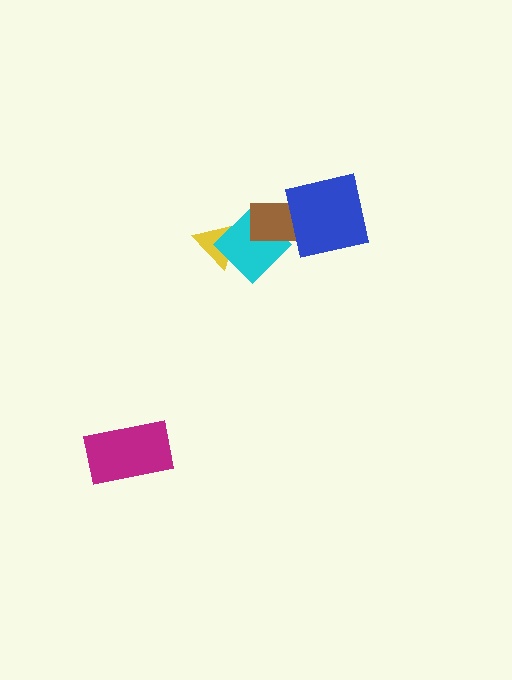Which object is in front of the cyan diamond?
The brown rectangle is in front of the cyan diamond.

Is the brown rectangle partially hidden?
Yes, it is partially covered by another shape.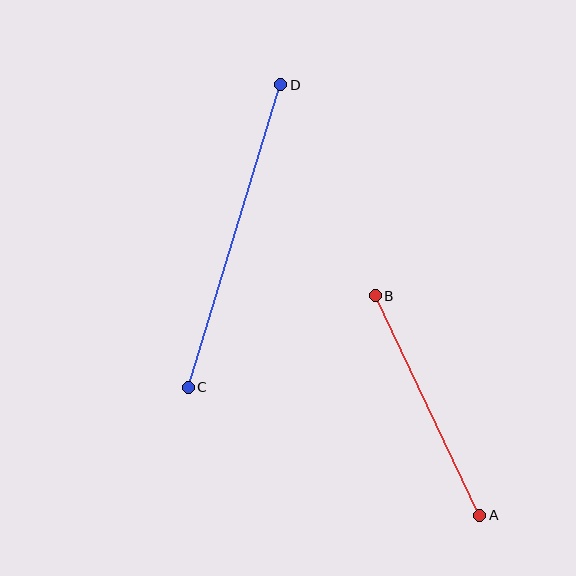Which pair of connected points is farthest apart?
Points C and D are farthest apart.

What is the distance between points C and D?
The distance is approximately 317 pixels.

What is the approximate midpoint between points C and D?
The midpoint is at approximately (234, 236) pixels.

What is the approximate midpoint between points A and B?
The midpoint is at approximately (428, 406) pixels.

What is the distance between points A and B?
The distance is approximately 243 pixels.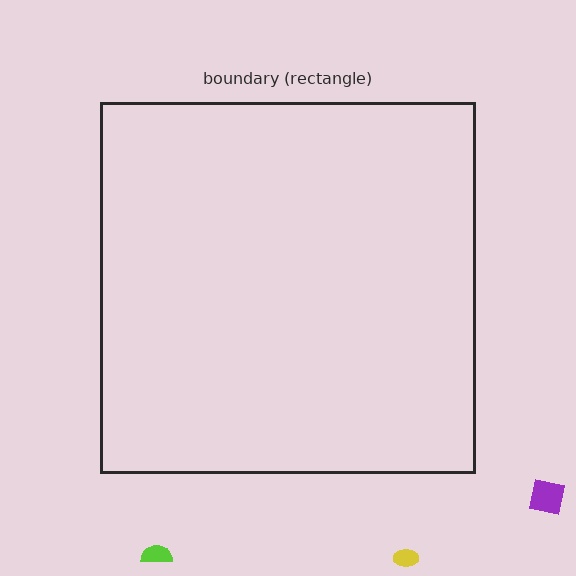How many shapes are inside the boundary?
0 inside, 3 outside.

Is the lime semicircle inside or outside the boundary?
Outside.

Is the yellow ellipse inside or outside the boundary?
Outside.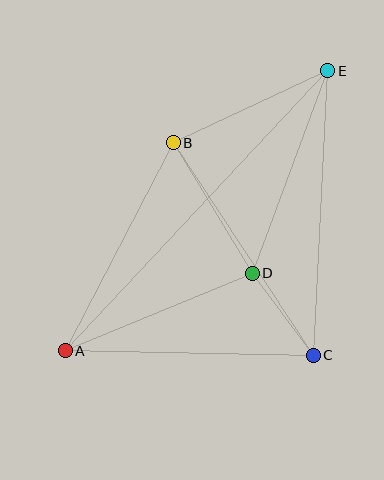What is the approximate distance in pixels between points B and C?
The distance between B and C is approximately 254 pixels.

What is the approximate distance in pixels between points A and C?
The distance between A and C is approximately 248 pixels.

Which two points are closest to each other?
Points C and D are closest to each other.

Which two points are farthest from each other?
Points A and E are farthest from each other.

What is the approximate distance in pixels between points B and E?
The distance between B and E is approximately 171 pixels.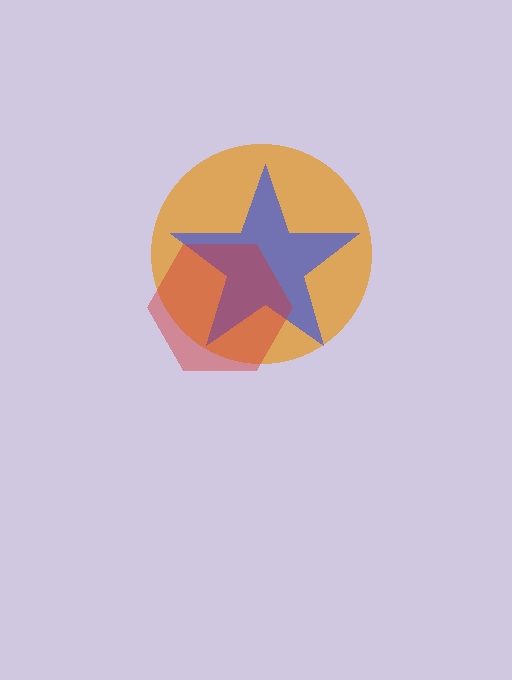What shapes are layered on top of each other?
The layered shapes are: an orange circle, a blue star, a red hexagon.